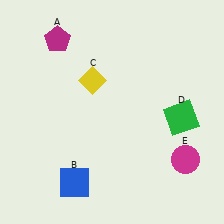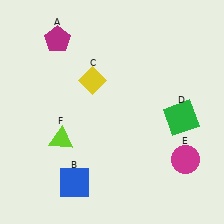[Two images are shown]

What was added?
A lime triangle (F) was added in Image 2.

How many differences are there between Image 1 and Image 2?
There is 1 difference between the two images.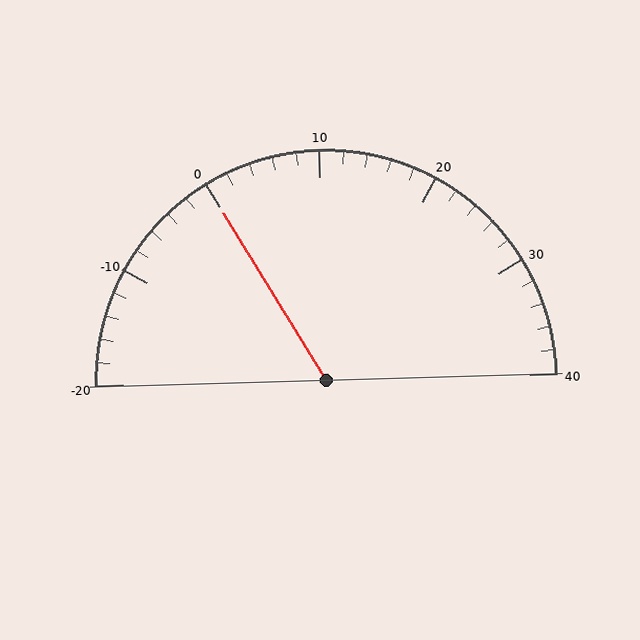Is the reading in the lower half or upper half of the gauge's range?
The reading is in the lower half of the range (-20 to 40).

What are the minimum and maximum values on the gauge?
The gauge ranges from -20 to 40.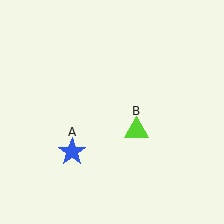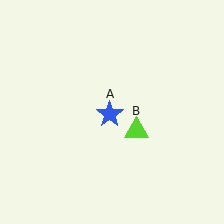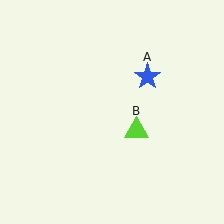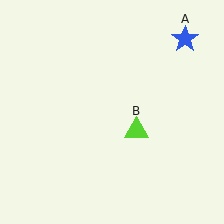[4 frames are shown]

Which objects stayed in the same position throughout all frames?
Lime triangle (object B) remained stationary.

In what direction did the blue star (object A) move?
The blue star (object A) moved up and to the right.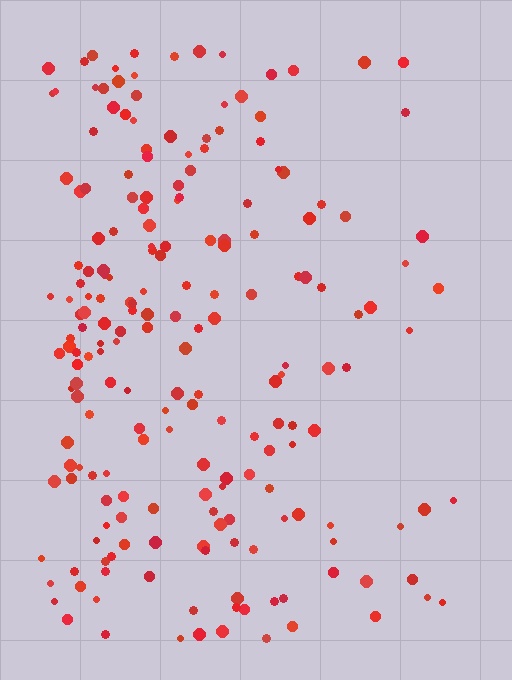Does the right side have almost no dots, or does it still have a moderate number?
Still a moderate number, just noticeably fewer than the left.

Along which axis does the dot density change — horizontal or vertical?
Horizontal.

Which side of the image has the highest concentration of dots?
The left.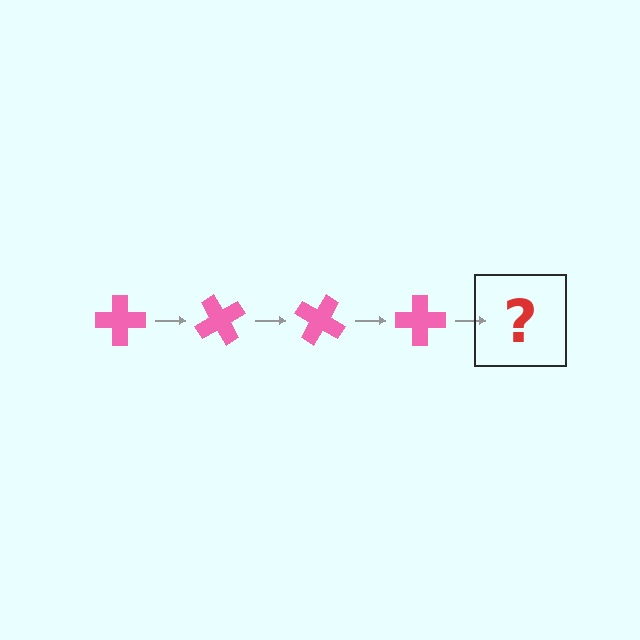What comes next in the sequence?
The next element should be a pink cross rotated 240 degrees.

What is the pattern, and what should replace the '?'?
The pattern is that the cross rotates 60 degrees each step. The '?' should be a pink cross rotated 240 degrees.